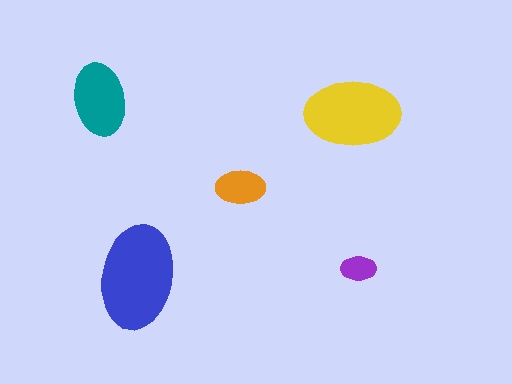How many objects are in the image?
There are 5 objects in the image.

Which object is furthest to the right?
The purple ellipse is rightmost.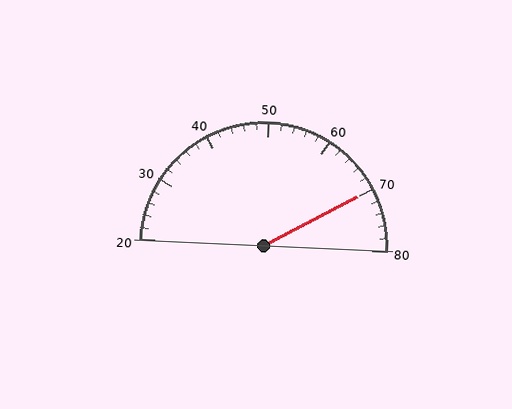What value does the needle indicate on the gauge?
The needle indicates approximately 70.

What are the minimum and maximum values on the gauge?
The gauge ranges from 20 to 80.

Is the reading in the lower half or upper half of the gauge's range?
The reading is in the upper half of the range (20 to 80).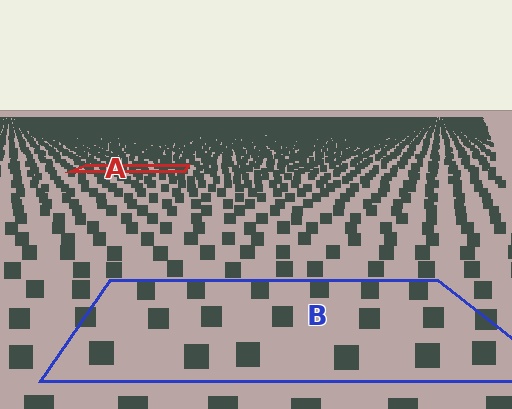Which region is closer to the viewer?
Region B is closer. The texture elements there are larger and more spread out.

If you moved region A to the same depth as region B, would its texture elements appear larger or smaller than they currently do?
They would appear larger. At a closer depth, the same texture elements are projected at a bigger on-screen size.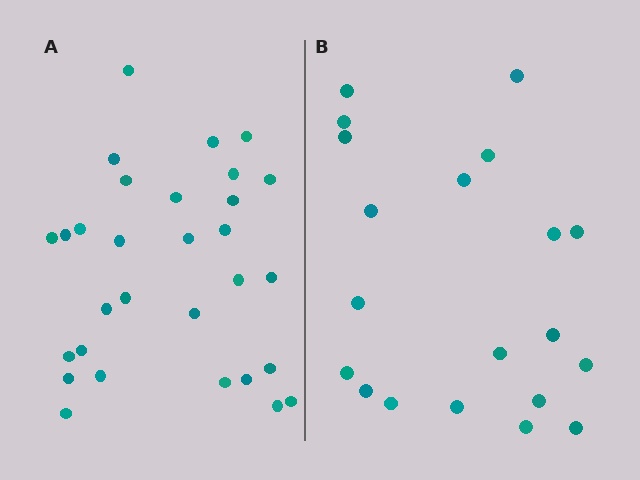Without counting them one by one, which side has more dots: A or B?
Region A (the left region) has more dots.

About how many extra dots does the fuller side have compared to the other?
Region A has roughly 10 or so more dots than region B.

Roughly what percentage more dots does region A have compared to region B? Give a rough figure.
About 50% more.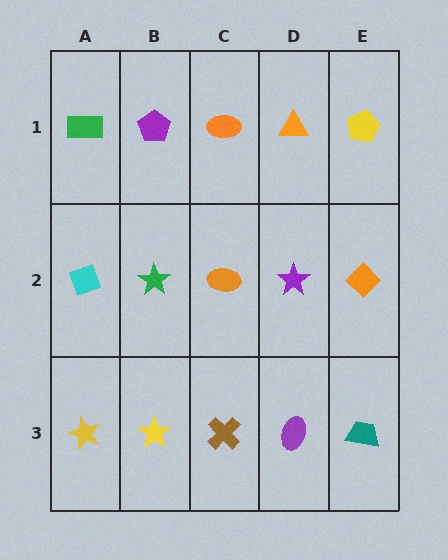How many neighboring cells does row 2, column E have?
3.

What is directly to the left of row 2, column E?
A purple star.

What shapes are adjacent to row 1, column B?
A green star (row 2, column B), a green rectangle (row 1, column A), an orange ellipse (row 1, column C).